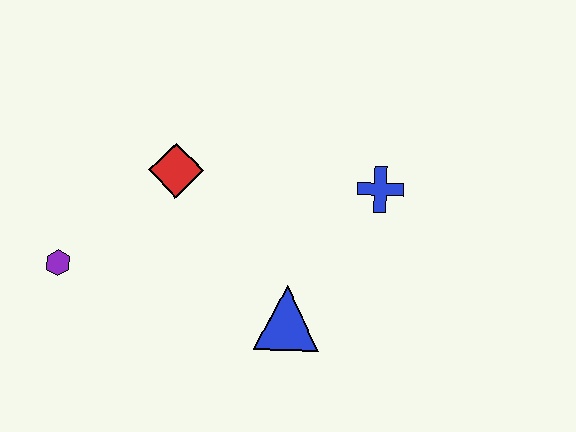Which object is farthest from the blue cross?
The purple hexagon is farthest from the blue cross.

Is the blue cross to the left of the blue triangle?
No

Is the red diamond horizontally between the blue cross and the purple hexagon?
Yes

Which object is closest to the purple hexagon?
The red diamond is closest to the purple hexagon.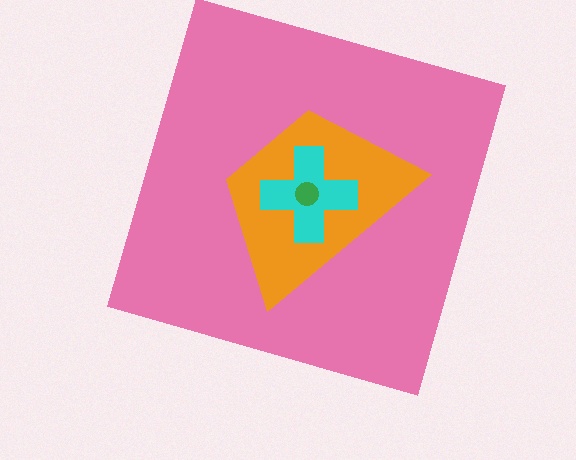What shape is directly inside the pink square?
The orange trapezoid.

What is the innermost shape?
The green circle.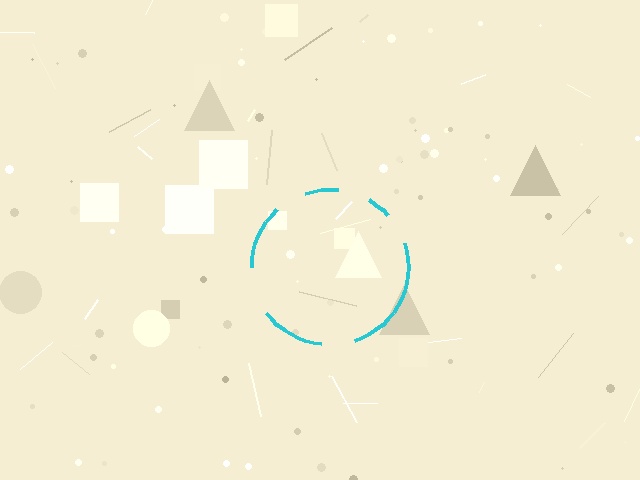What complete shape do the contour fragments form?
The contour fragments form a circle.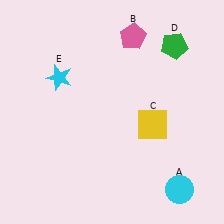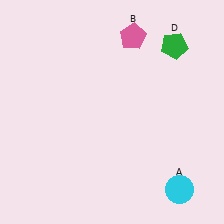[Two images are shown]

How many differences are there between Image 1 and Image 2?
There are 2 differences between the two images.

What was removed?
The yellow square (C), the cyan star (E) were removed in Image 2.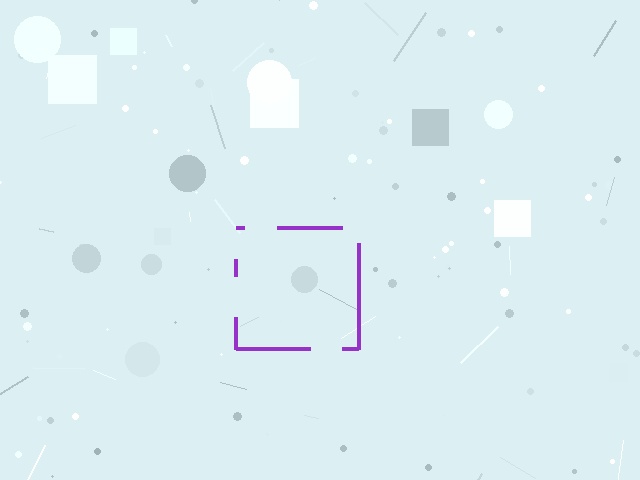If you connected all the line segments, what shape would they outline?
They would outline a square.